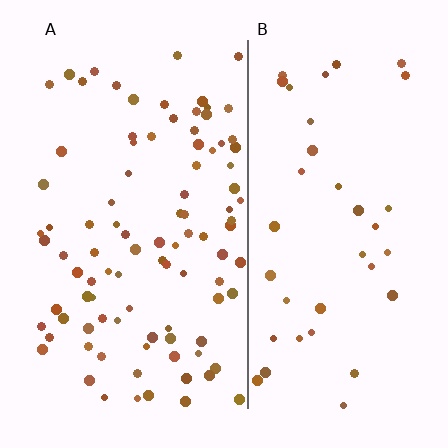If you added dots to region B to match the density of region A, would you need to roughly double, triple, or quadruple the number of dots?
Approximately triple.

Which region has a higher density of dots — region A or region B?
A (the left).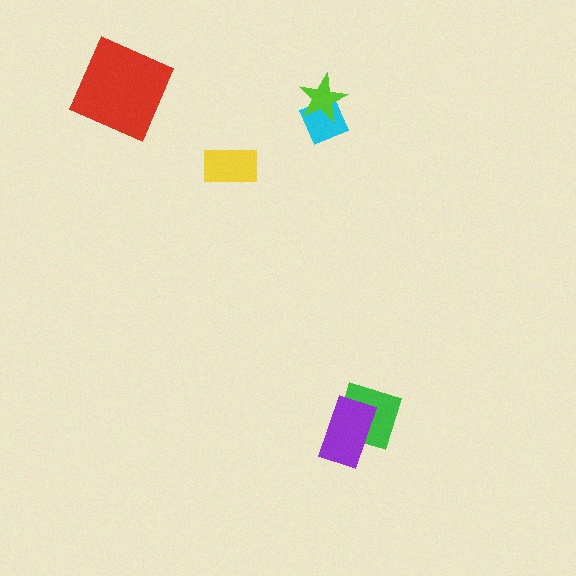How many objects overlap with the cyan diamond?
1 object overlaps with the cyan diamond.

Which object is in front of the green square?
The purple rectangle is in front of the green square.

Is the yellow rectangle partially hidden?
No, no other shape covers it.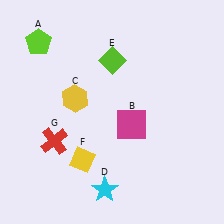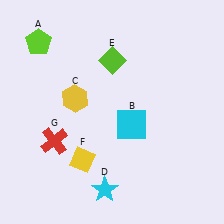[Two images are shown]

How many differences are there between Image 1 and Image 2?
There is 1 difference between the two images.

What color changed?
The square (B) changed from magenta in Image 1 to cyan in Image 2.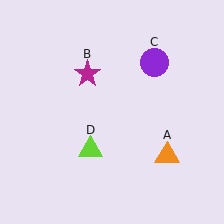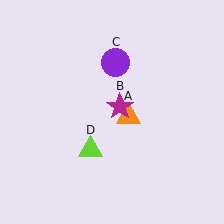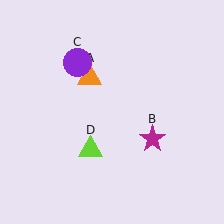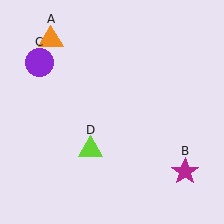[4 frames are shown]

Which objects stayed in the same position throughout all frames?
Lime triangle (object D) remained stationary.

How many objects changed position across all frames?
3 objects changed position: orange triangle (object A), magenta star (object B), purple circle (object C).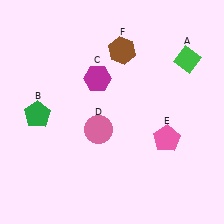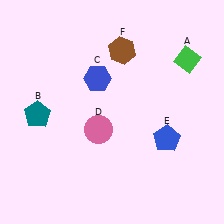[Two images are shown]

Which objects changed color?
B changed from green to teal. C changed from magenta to blue. E changed from pink to blue.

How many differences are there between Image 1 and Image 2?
There are 3 differences between the two images.